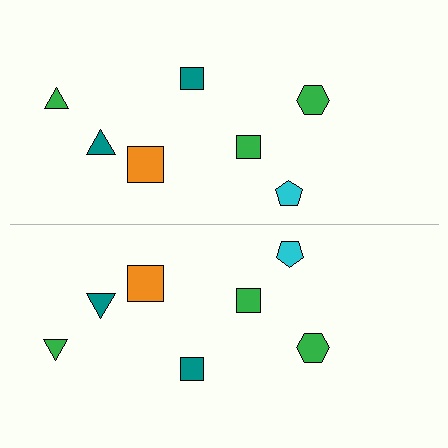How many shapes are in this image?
There are 14 shapes in this image.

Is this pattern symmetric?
Yes, this pattern has bilateral (reflection) symmetry.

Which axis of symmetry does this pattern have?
The pattern has a horizontal axis of symmetry running through the center of the image.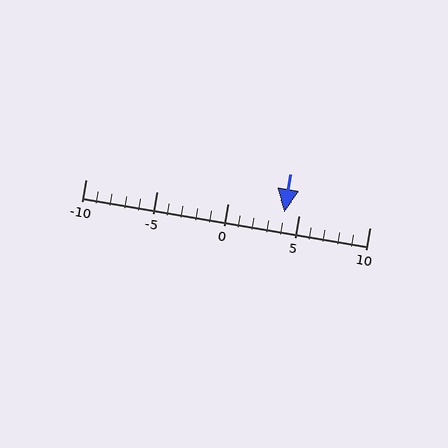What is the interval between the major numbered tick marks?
The major tick marks are spaced 5 units apart.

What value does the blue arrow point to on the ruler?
The blue arrow points to approximately 4.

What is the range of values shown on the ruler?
The ruler shows values from -10 to 10.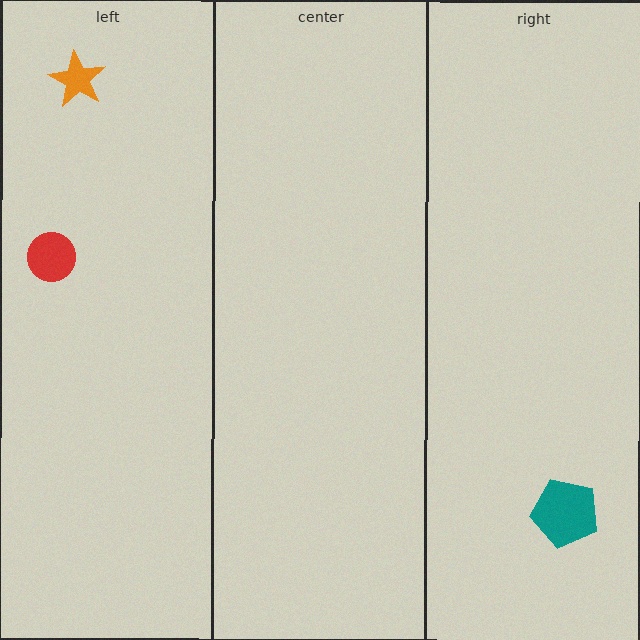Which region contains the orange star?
The left region.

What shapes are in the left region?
The orange star, the red circle.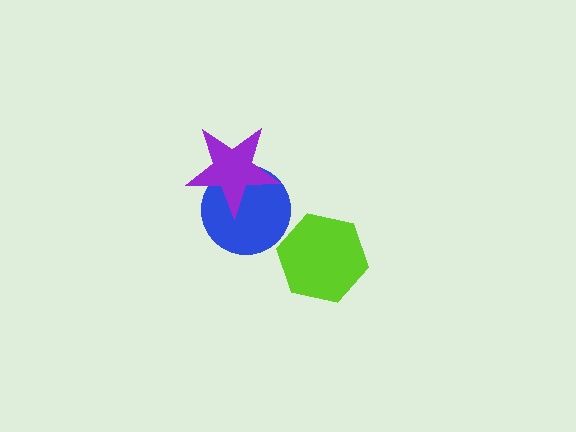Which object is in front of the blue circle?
The purple star is in front of the blue circle.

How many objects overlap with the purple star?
1 object overlaps with the purple star.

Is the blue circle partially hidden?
Yes, it is partially covered by another shape.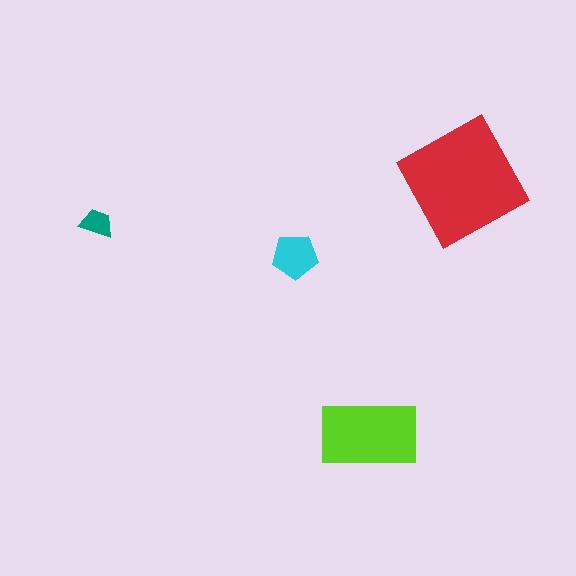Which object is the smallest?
The teal trapezoid.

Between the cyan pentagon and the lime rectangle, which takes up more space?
The lime rectangle.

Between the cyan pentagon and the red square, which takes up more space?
The red square.